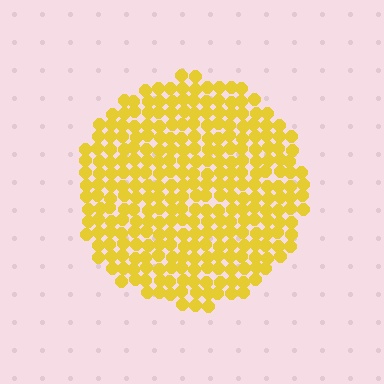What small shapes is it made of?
It is made of small circles.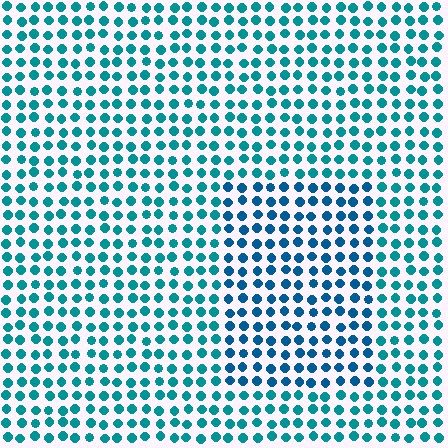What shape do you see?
I see a rectangle.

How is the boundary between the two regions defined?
The boundary is defined purely by a slight shift in hue (about 22 degrees). Spacing, size, and orientation are identical on both sides.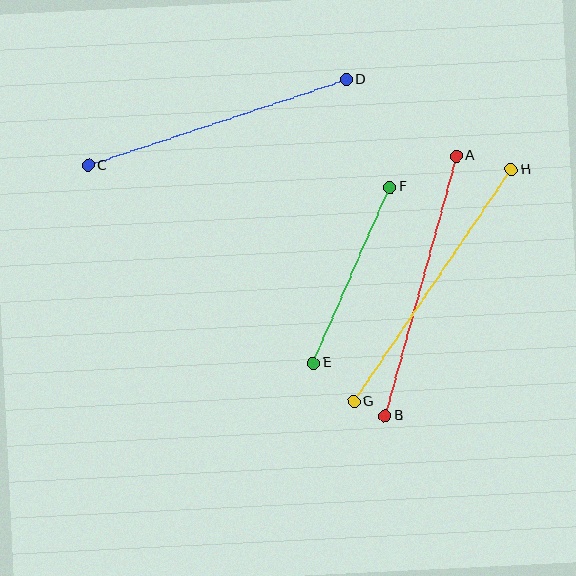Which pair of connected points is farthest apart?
Points G and H are farthest apart.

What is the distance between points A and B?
The distance is approximately 269 pixels.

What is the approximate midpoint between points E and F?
The midpoint is at approximately (352, 275) pixels.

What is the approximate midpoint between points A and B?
The midpoint is at approximately (421, 286) pixels.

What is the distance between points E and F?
The distance is approximately 192 pixels.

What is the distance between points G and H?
The distance is approximately 280 pixels.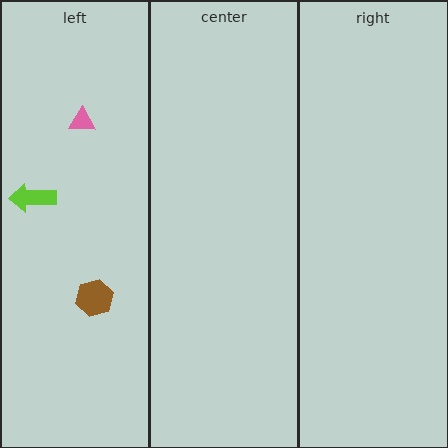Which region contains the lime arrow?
The left region.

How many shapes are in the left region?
3.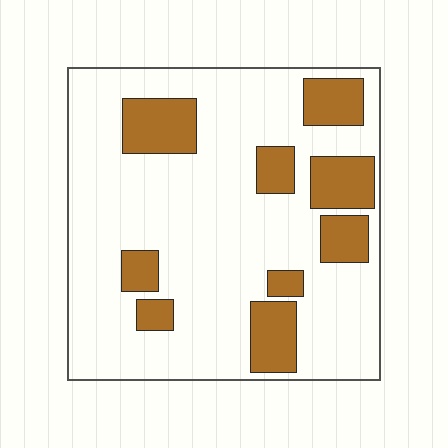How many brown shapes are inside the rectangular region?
9.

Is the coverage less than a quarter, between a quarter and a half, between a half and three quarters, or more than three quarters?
Less than a quarter.